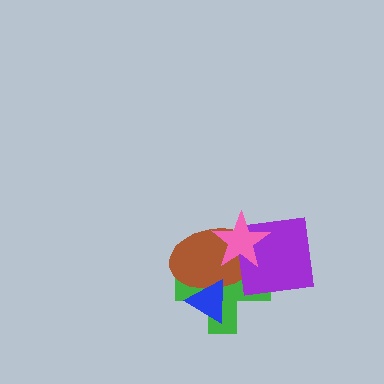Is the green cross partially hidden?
Yes, it is partially covered by another shape.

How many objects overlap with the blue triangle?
2 objects overlap with the blue triangle.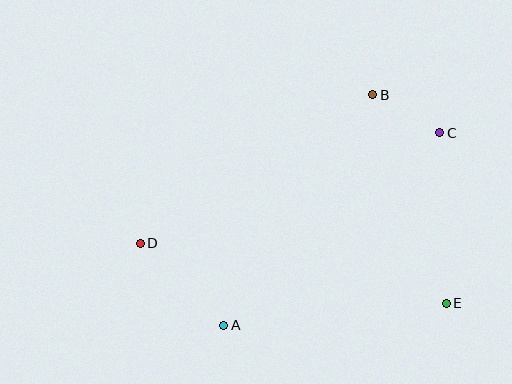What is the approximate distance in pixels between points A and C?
The distance between A and C is approximately 290 pixels.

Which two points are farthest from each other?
Points C and D are farthest from each other.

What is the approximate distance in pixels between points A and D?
The distance between A and D is approximately 117 pixels.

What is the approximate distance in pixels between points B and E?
The distance between B and E is approximately 221 pixels.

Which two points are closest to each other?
Points B and C are closest to each other.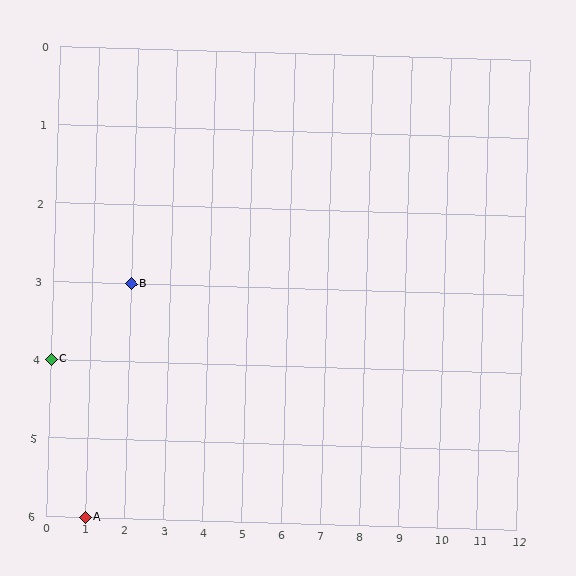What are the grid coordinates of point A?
Point A is at grid coordinates (1, 6).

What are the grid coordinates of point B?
Point B is at grid coordinates (2, 3).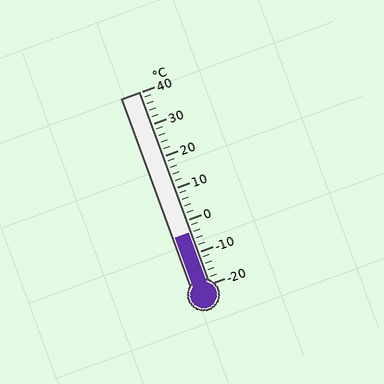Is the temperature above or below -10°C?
The temperature is above -10°C.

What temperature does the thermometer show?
The thermometer shows approximately -4°C.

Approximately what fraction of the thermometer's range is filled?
The thermometer is filled to approximately 25% of its range.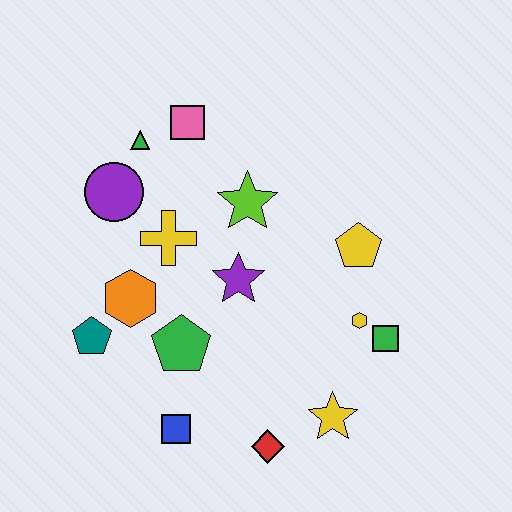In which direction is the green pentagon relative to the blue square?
The green pentagon is above the blue square.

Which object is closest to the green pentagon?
The orange hexagon is closest to the green pentagon.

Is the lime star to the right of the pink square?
Yes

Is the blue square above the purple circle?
No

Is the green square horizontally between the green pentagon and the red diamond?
No